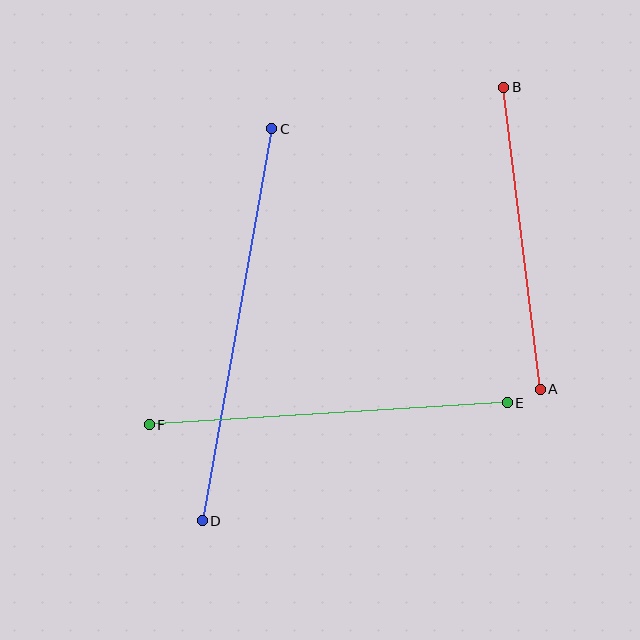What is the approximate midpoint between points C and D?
The midpoint is at approximately (237, 325) pixels.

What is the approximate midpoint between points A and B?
The midpoint is at approximately (522, 238) pixels.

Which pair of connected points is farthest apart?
Points C and D are farthest apart.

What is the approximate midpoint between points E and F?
The midpoint is at approximately (328, 414) pixels.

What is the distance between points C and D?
The distance is approximately 398 pixels.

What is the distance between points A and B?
The distance is approximately 304 pixels.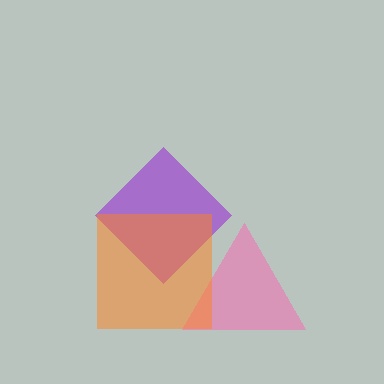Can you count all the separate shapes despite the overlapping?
Yes, there are 3 separate shapes.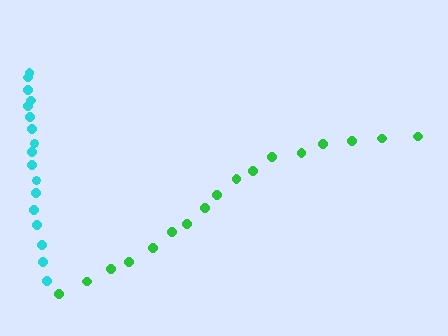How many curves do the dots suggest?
There are 2 distinct paths.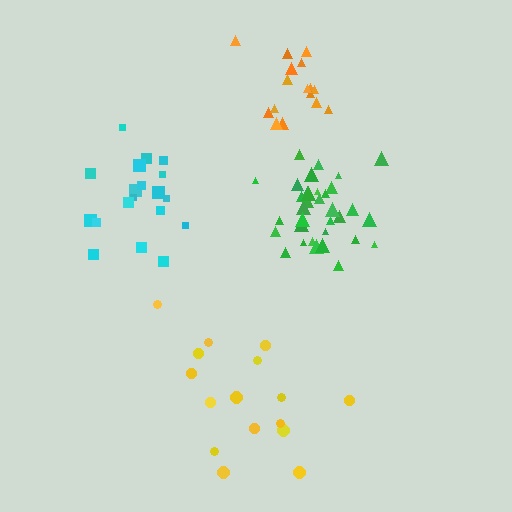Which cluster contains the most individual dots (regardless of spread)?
Green (34).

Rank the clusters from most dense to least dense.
green, orange, cyan, yellow.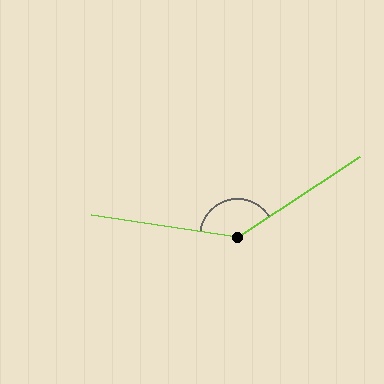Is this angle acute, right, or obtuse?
It is obtuse.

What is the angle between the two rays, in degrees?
Approximately 138 degrees.